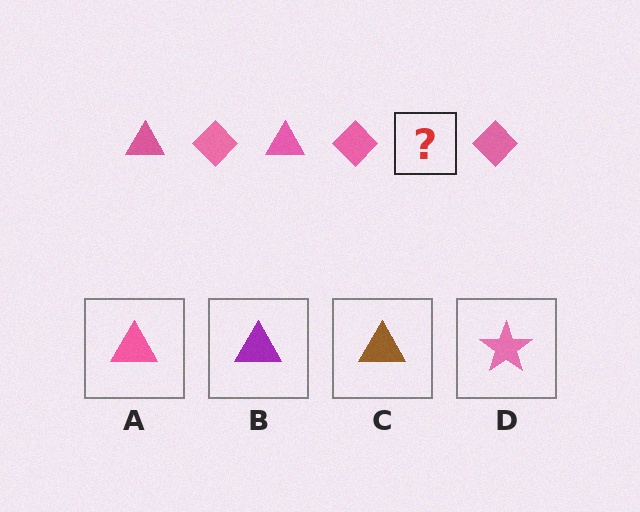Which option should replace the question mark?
Option A.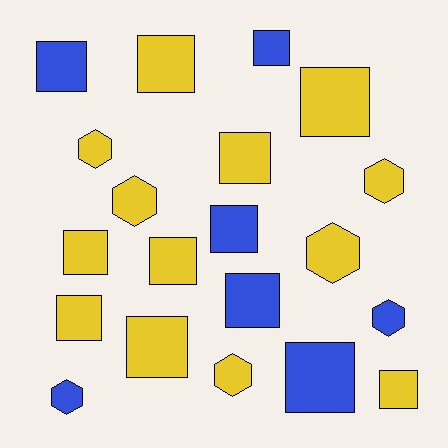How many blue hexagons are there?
There are 2 blue hexagons.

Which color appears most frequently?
Yellow, with 13 objects.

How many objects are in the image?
There are 20 objects.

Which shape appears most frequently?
Square, with 13 objects.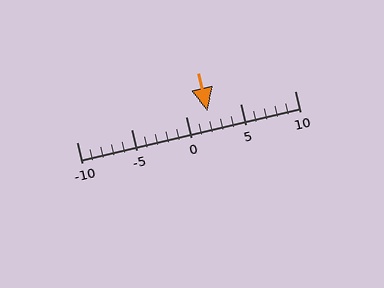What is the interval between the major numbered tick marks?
The major tick marks are spaced 5 units apart.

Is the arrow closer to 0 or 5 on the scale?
The arrow is closer to 0.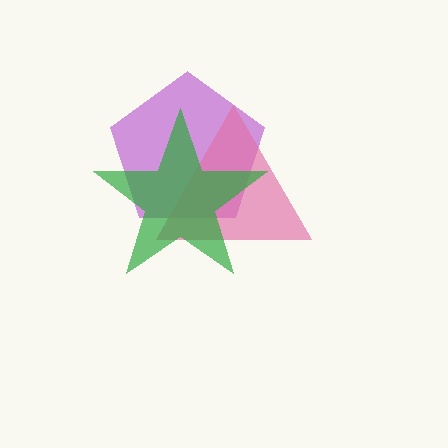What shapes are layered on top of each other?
The layered shapes are: a purple pentagon, a pink triangle, a green star.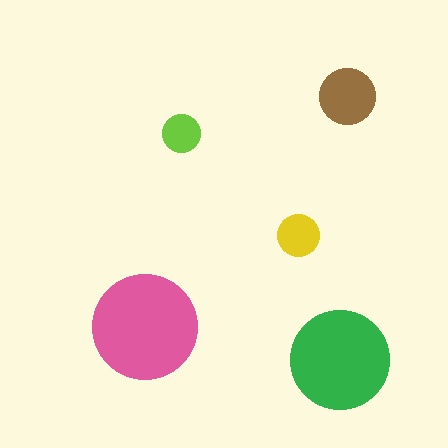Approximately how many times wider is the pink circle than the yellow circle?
About 2.5 times wider.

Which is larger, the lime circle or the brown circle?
The brown one.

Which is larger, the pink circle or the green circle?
The pink one.